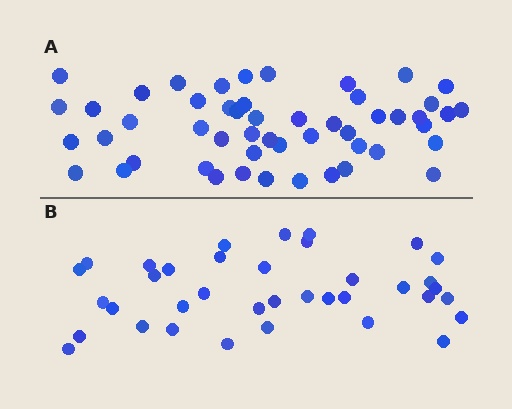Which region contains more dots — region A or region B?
Region A (the top region) has more dots.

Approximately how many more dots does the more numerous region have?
Region A has approximately 15 more dots than region B.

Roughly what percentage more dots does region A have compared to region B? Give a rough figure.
About 40% more.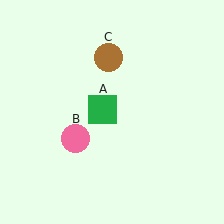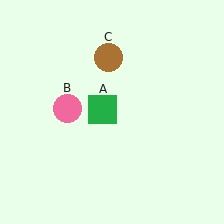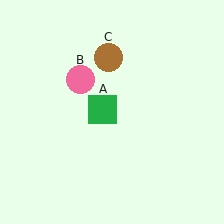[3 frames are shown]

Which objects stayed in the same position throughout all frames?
Green square (object A) and brown circle (object C) remained stationary.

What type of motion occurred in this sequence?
The pink circle (object B) rotated clockwise around the center of the scene.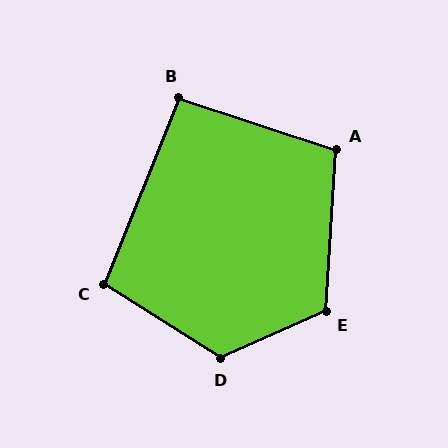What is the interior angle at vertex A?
Approximately 105 degrees (obtuse).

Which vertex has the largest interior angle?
D, at approximately 124 degrees.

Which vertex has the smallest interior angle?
B, at approximately 93 degrees.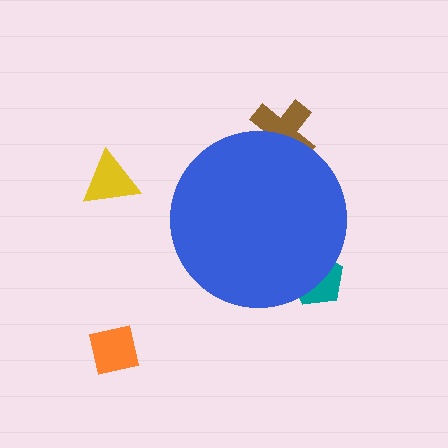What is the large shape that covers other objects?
A blue circle.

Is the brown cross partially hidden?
Yes, the brown cross is partially hidden behind the blue circle.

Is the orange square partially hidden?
No, the orange square is fully visible.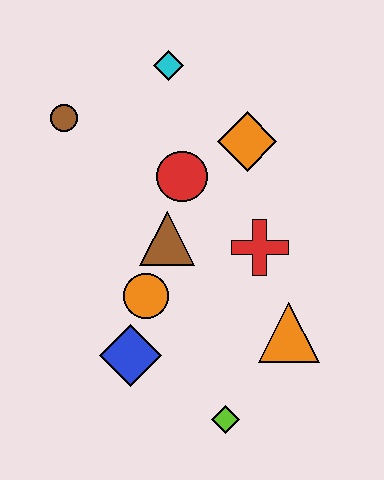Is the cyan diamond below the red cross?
No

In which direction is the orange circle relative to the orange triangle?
The orange circle is to the left of the orange triangle.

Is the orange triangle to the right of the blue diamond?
Yes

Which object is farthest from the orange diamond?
The lime diamond is farthest from the orange diamond.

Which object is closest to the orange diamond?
The red circle is closest to the orange diamond.